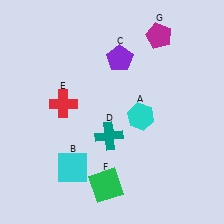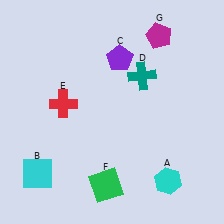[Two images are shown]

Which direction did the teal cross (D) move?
The teal cross (D) moved up.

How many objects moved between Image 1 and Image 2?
3 objects moved between the two images.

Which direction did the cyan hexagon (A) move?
The cyan hexagon (A) moved down.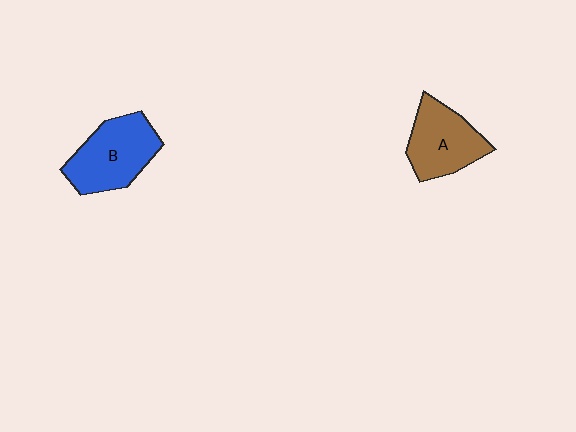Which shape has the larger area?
Shape B (blue).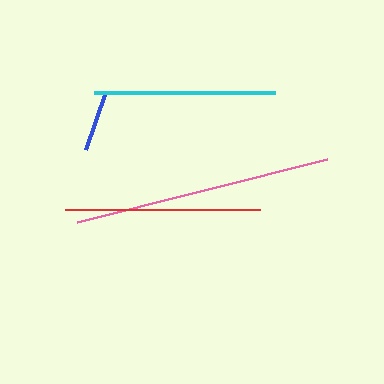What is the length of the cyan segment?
The cyan segment is approximately 181 pixels long.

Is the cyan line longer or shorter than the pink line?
The pink line is longer than the cyan line.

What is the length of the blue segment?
The blue segment is approximately 61 pixels long.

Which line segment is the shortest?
The blue line is the shortest at approximately 61 pixels.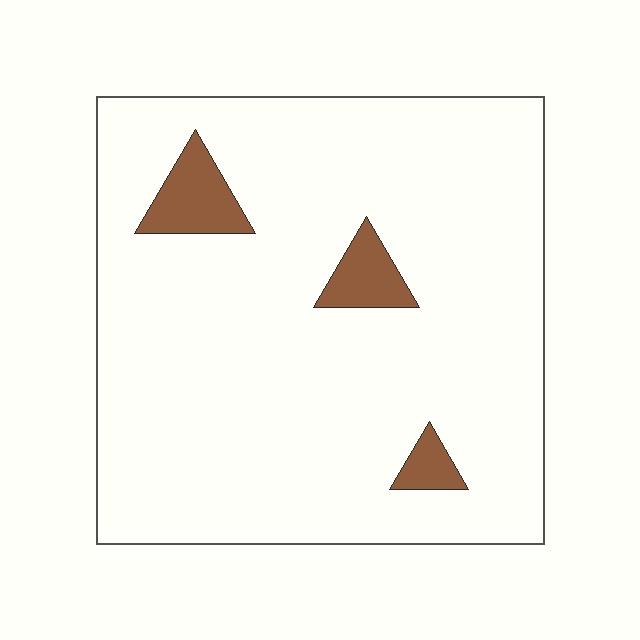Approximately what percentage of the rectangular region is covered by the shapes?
Approximately 5%.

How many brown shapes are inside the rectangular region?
3.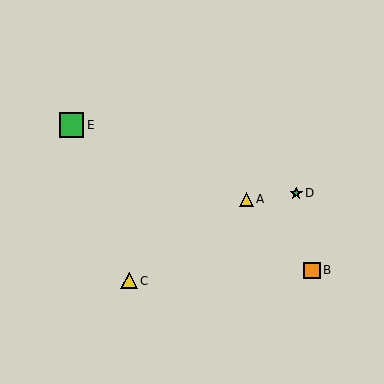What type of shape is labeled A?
Shape A is a yellow triangle.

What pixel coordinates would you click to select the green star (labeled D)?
Click at (296, 193) to select the green star D.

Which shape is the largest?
The green square (labeled E) is the largest.